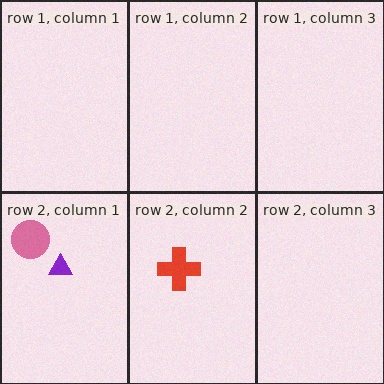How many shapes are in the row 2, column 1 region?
2.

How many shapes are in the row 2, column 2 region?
1.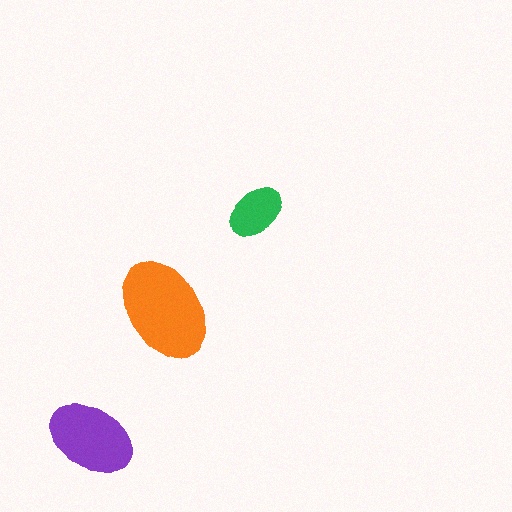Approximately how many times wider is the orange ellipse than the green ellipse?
About 2 times wider.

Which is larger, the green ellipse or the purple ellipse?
The purple one.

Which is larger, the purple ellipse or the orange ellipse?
The orange one.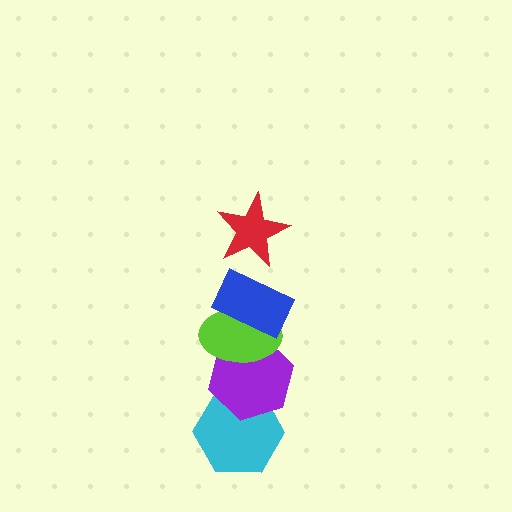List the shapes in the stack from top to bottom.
From top to bottom: the red star, the blue rectangle, the lime ellipse, the purple hexagon, the cyan hexagon.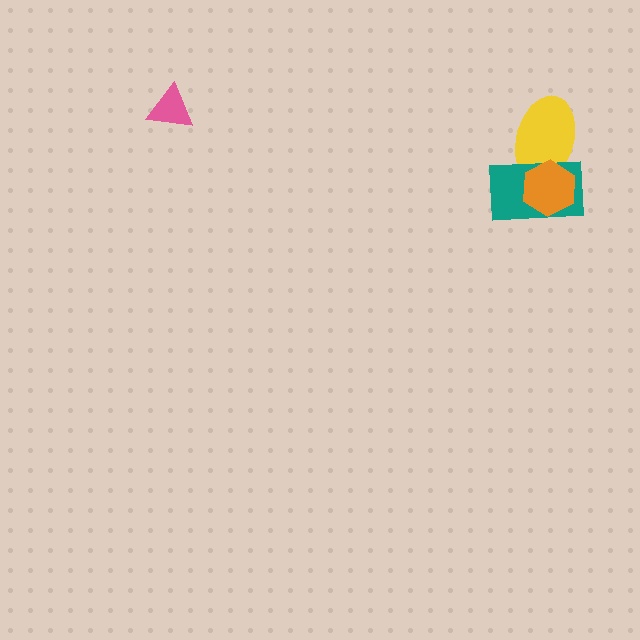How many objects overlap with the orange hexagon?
2 objects overlap with the orange hexagon.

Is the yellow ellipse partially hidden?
Yes, it is partially covered by another shape.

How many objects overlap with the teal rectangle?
2 objects overlap with the teal rectangle.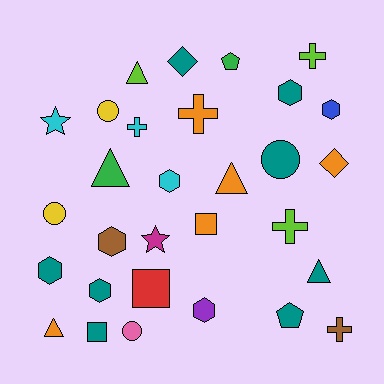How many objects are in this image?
There are 30 objects.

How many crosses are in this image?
There are 5 crosses.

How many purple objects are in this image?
There is 1 purple object.